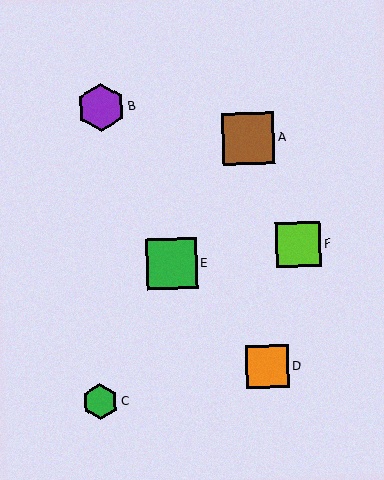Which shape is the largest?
The brown square (labeled A) is the largest.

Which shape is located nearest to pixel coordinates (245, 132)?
The brown square (labeled A) at (248, 138) is nearest to that location.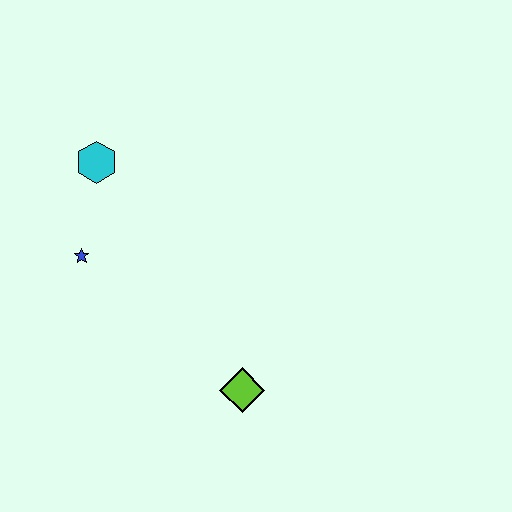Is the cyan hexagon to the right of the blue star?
Yes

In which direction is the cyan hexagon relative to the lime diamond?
The cyan hexagon is above the lime diamond.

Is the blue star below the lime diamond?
No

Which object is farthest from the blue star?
The lime diamond is farthest from the blue star.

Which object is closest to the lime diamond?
The blue star is closest to the lime diamond.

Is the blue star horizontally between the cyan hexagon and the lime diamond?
No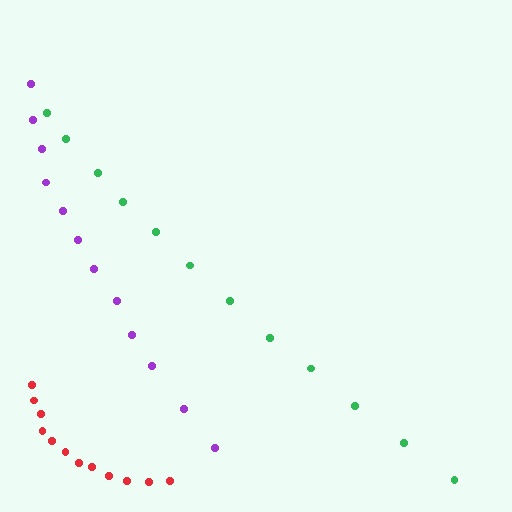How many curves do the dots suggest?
There are 3 distinct paths.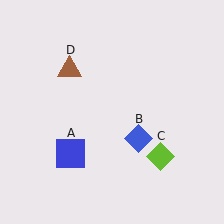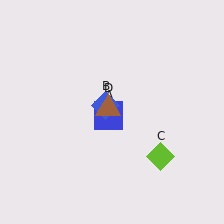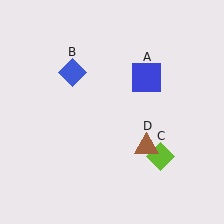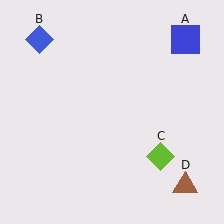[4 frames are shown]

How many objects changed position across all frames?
3 objects changed position: blue square (object A), blue diamond (object B), brown triangle (object D).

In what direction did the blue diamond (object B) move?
The blue diamond (object B) moved up and to the left.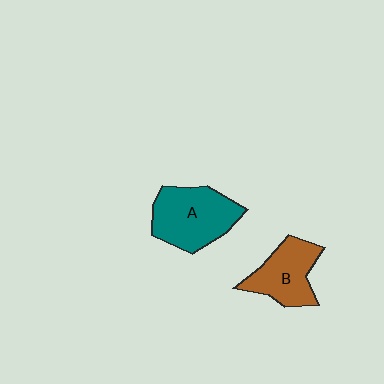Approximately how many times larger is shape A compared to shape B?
Approximately 1.3 times.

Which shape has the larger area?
Shape A (teal).